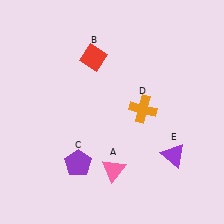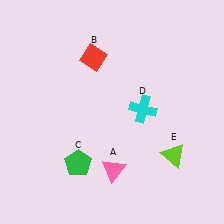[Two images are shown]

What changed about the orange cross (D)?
In Image 1, D is orange. In Image 2, it changed to cyan.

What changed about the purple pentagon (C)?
In Image 1, C is purple. In Image 2, it changed to green.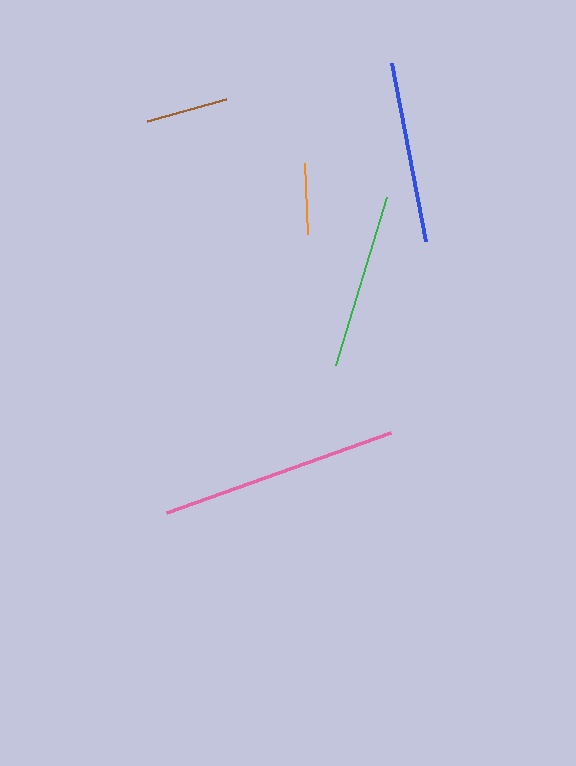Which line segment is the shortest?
The orange line is the shortest at approximately 72 pixels.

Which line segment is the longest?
The pink line is the longest at approximately 238 pixels.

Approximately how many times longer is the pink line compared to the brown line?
The pink line is approximately 2.9 times the length of the brown line.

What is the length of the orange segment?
The orange segment is approximately 72 pixels long.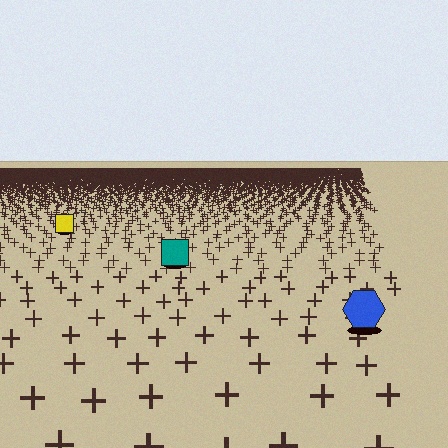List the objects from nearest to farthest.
From nearest to farthest: the blue hexagon, the teal square, the yellow square.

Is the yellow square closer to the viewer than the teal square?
No. The teal square is closer — you can tell from the texture gradient: the ground texture is coarser near it.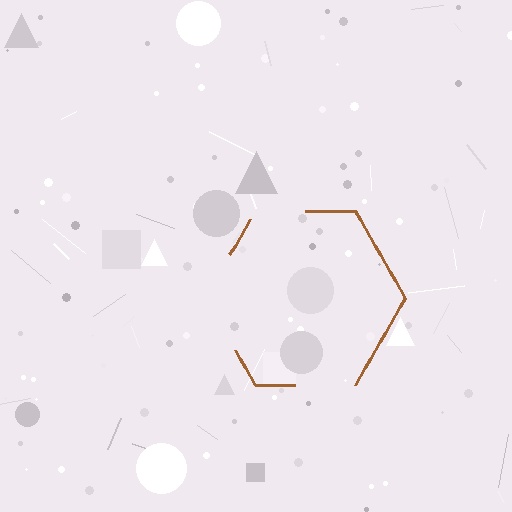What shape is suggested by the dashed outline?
The dashed outline suggests a hexagon.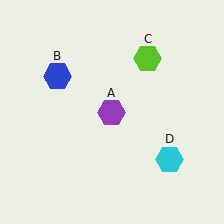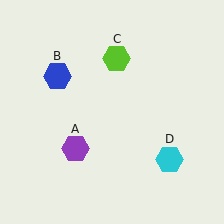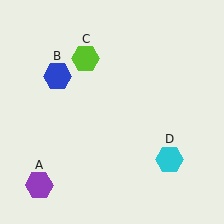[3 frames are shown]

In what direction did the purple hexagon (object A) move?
The purple hexagon (object A) moved down and to the left.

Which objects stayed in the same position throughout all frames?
Blue hexagon (object B) and cyan hexagon (object D) remained stationary.